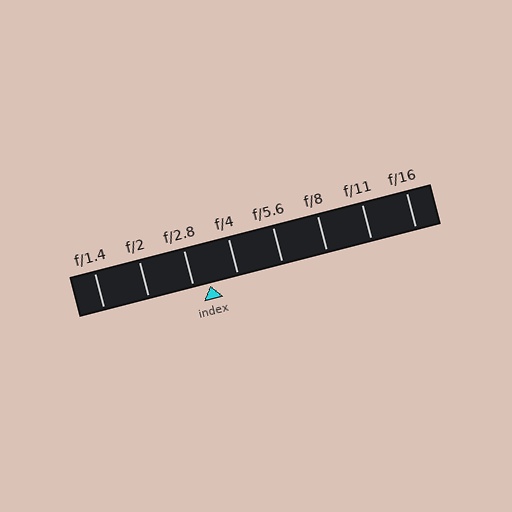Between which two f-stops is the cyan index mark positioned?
The index mark is between f/2.8 and f/4.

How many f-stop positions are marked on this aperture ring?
There are 8 f-stop positions marked.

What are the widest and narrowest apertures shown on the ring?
The widest aperture shown is f/1.4 and the narrowest is f/16.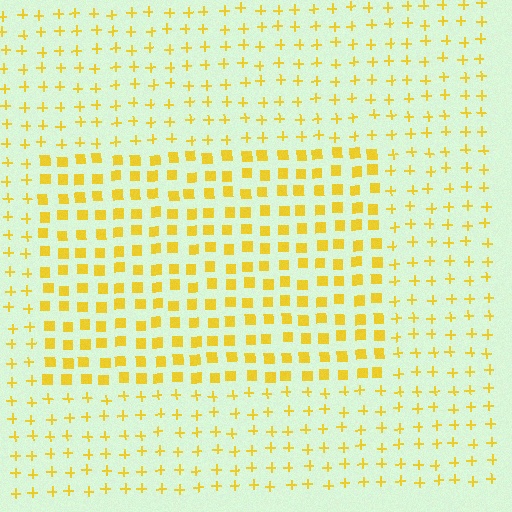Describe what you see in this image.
The image is filled with small yellow elements arranged in a uniform grid. A rectangle-shaped region contains squares, while the surrounding area contains plus signs. The boundary is defined purely by the change in element shape.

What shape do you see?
I see a rectangle.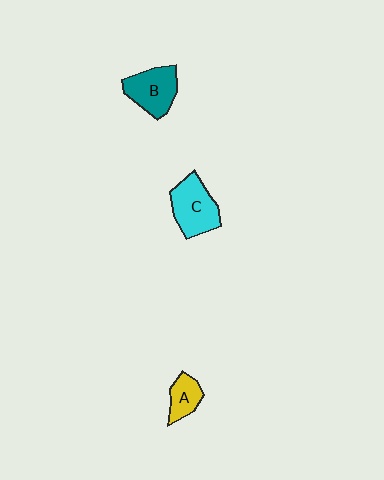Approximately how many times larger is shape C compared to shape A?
Approximately 1.8 times.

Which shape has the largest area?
Shape C (cyan).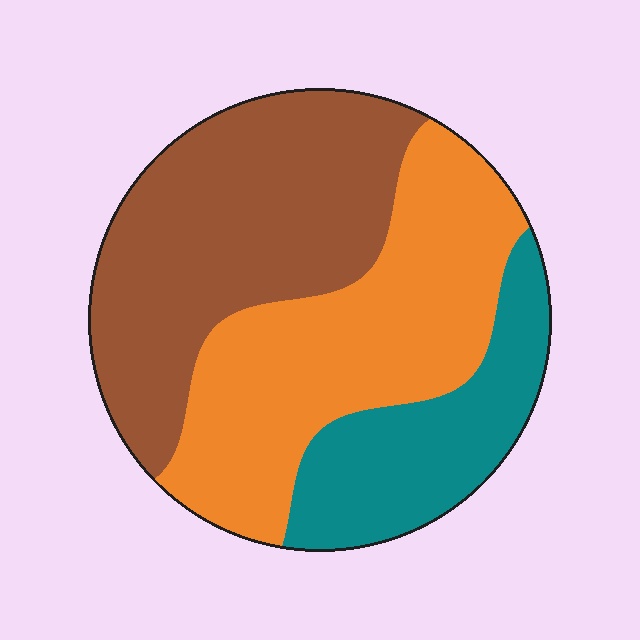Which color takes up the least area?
Teal, at roughly 20%.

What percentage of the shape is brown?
Brown covers 40% of the shape.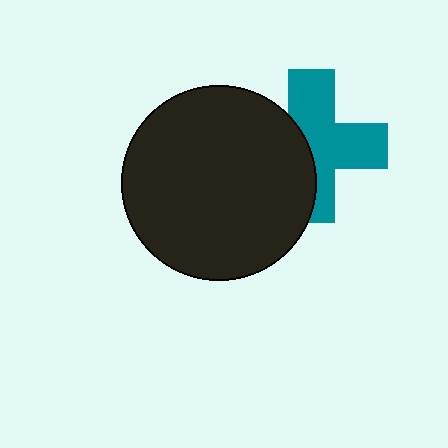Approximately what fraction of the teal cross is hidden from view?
Roughly 40% of the teal cross is hidden behind the black circle.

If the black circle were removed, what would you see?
You would see the complete teal cross.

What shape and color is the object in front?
The object in front is a black circle.